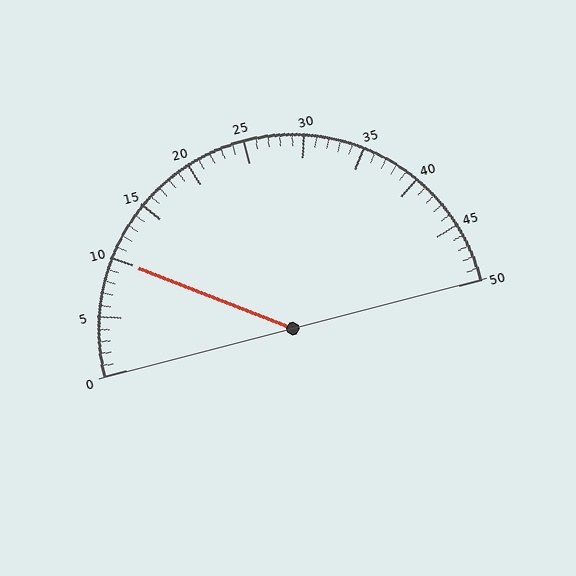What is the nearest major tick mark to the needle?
The nearest major tick mark is 10.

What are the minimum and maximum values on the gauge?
The gauge ranges from 0 to 50.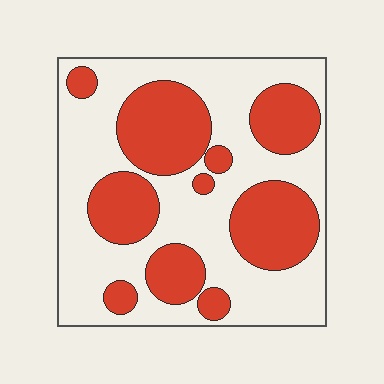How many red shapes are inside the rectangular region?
10.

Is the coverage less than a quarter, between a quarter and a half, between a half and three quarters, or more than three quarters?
Between a quarter and a half.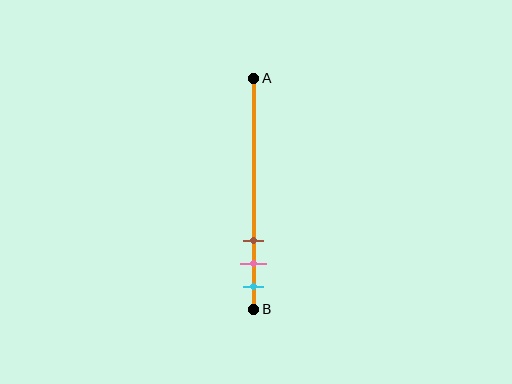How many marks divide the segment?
There are 3 marks dividing the segment.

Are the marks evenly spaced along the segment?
Yes, the marks are approximately evenly spaced.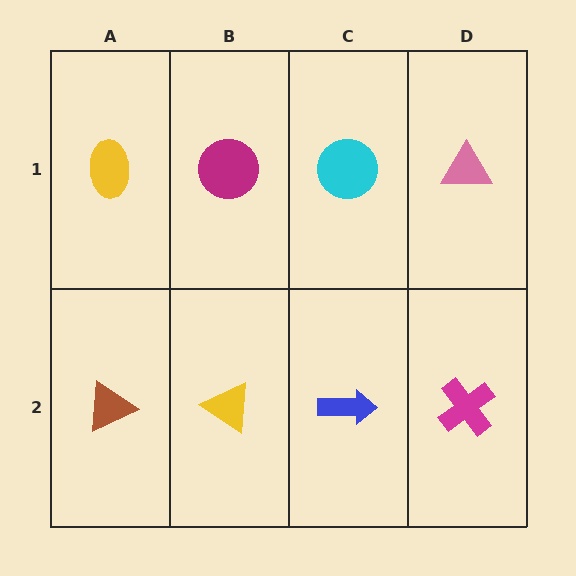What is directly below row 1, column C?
A blue arrow.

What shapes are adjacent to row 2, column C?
A cyan circle (row 1, column C), a yellow triangle (row 2, column B), a magenta cross (row 2, column D).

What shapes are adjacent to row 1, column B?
A yellow triangle (row 2, column B), a yellow ellipse (row 1, column A), a cyan circle (row 1, column C).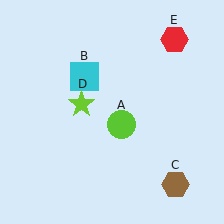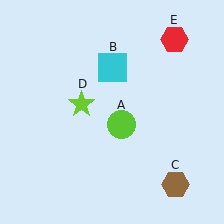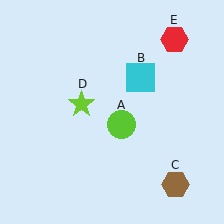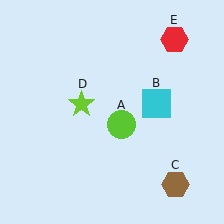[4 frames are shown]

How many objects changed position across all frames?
1 object changed position: cyan square (object B).